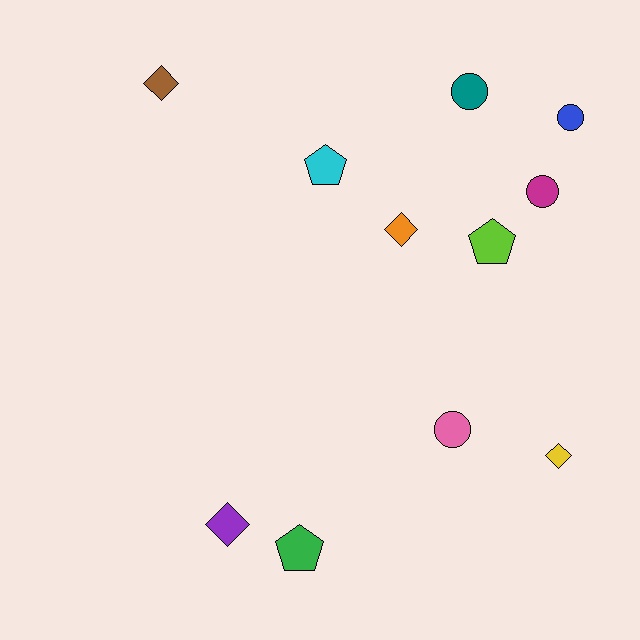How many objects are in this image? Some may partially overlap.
There are 11 objects.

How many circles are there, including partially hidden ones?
There are 4 circles.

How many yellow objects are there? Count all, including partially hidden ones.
There is 1 yellow object.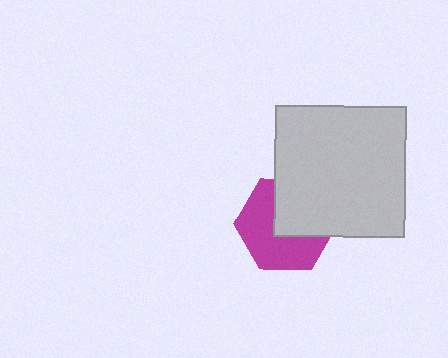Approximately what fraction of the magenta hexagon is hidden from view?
Roughly 44% of the magenta hexagon is hidden behind the light gray square.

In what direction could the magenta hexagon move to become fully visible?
The magenta hexagon could move toward the lower-left. That would shift it out from behind the light gray square entirely.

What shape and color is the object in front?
The object in front is a light gray square.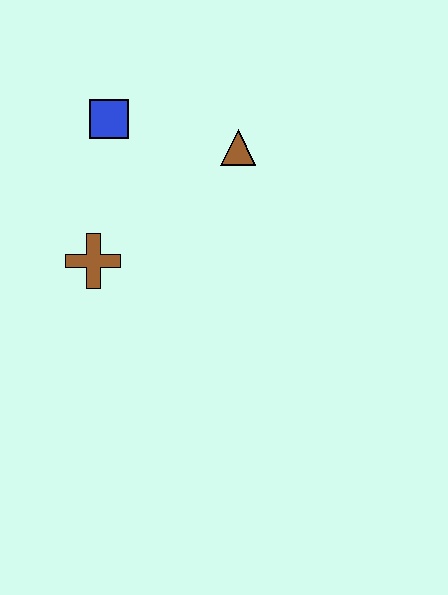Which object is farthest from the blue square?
The brown cross is farthest from the blue square.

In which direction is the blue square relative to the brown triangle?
The blue square is to the left of the brown triangle.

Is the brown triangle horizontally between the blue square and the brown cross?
No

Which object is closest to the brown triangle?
The blue square is closest to the brown triangle.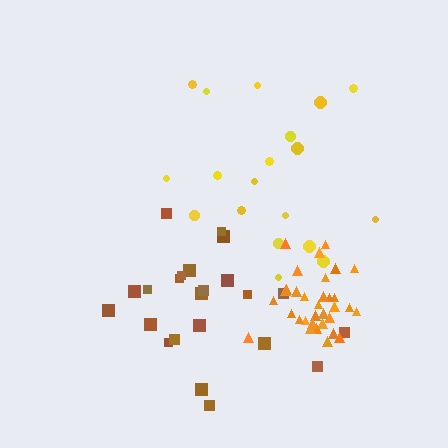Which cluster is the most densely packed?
Orange.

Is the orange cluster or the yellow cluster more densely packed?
Orange.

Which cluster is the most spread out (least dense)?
Yellow.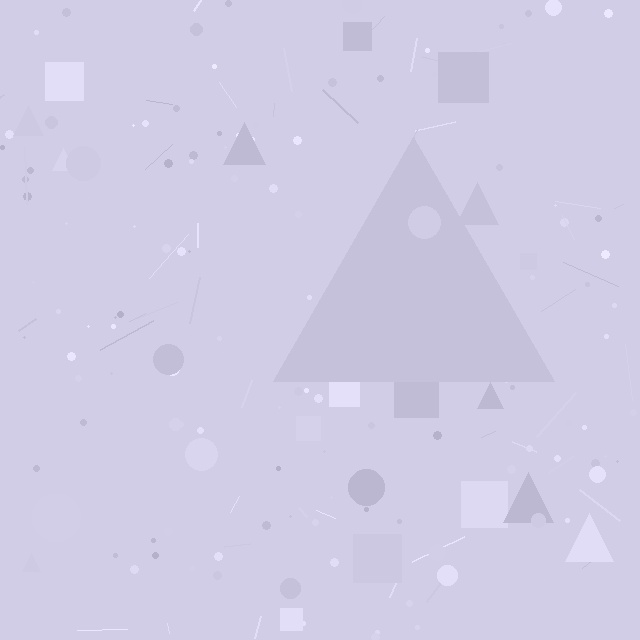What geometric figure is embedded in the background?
A triangle is embedded in the background.